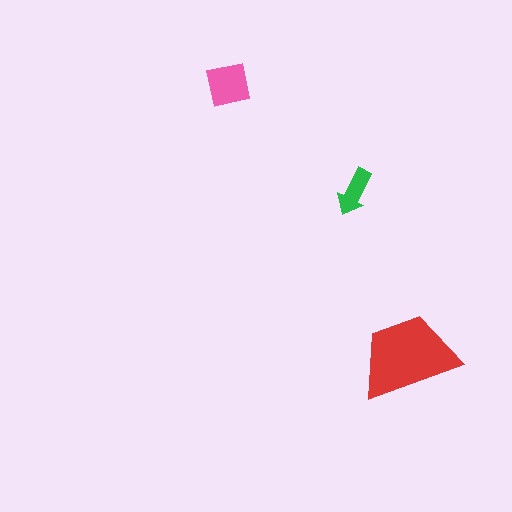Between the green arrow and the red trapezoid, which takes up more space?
The red trapezoid.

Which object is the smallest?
The green arrow.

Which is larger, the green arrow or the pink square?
The pink square.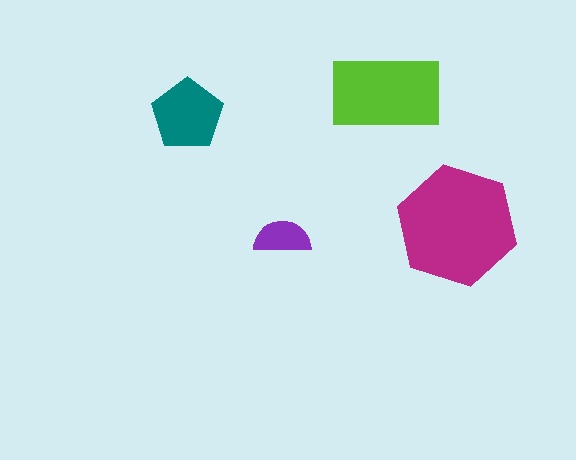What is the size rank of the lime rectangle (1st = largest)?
2nd.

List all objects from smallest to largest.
The purple semicircle, the teal pentagon, the lime rectangle, the magenta hexagon.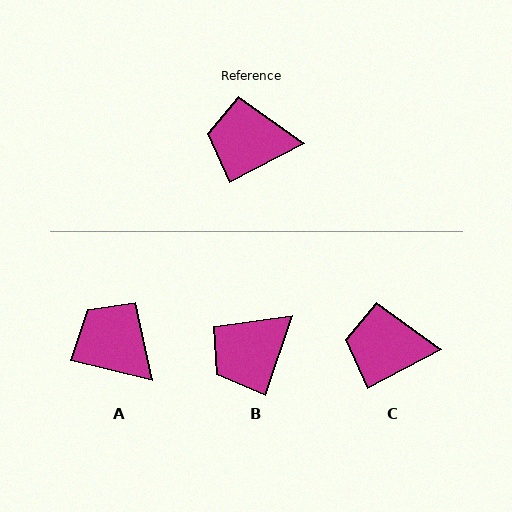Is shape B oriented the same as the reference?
No, it is off by about 43 degrees.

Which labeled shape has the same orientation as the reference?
C.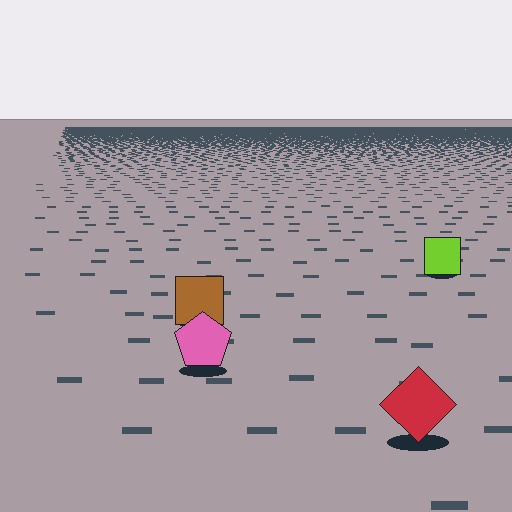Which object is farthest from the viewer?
The lime square is farthest from the viewer. It appears smaller and the ground texture around it is denser.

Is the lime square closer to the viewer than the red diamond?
No. The red diamond is closer — you can tell from the texture gradient: the ground texture is coarser near it.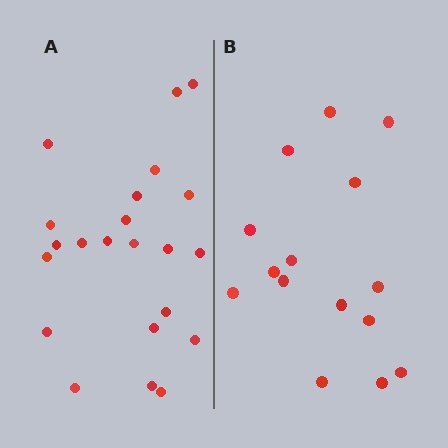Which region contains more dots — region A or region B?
Region A (the left region) has more dots.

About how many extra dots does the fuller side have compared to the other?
Region A has roughly 8 or so more dots than region B.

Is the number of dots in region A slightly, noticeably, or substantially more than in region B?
Region A has substantially more. The ratio is roughly 1.5 to 1.